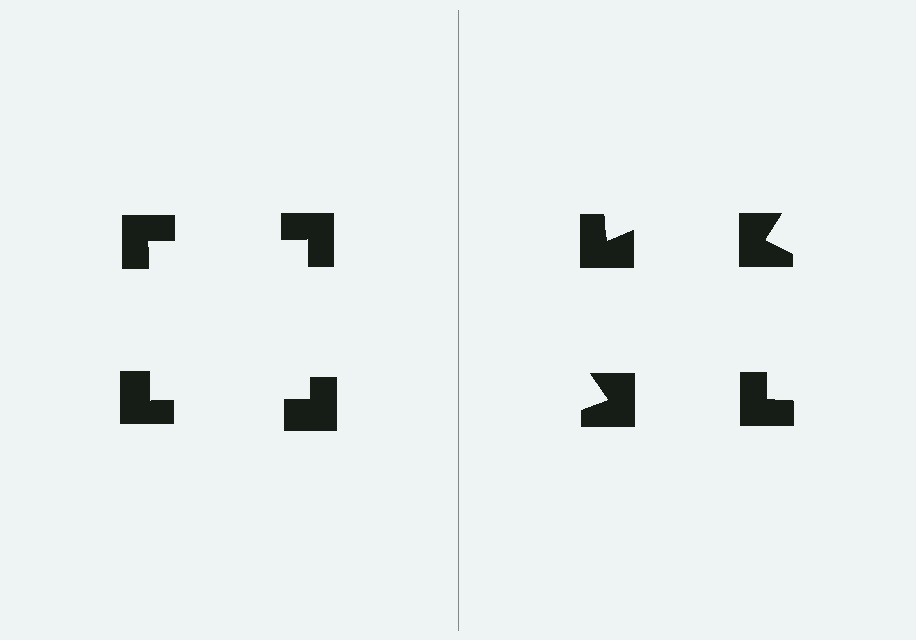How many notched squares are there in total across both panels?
8 — 4 on each side.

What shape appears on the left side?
An illusory square.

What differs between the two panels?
The notched squares are positioned identically on both sides; only the wedge orientations differ. On the left they align to a square; on the right they are misaligned.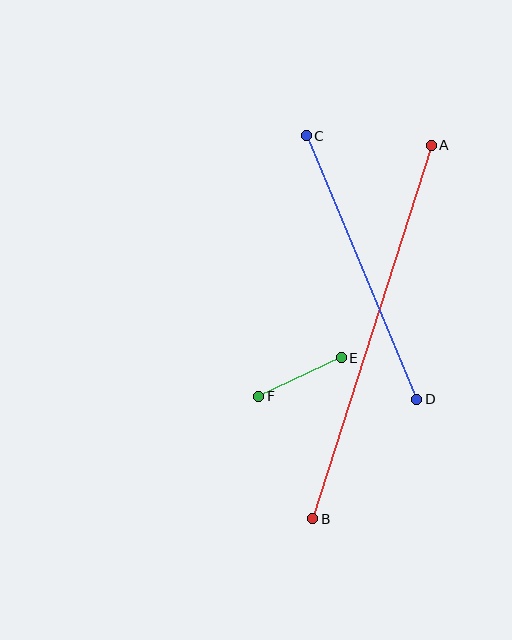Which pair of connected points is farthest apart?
Points A and B are farthest apart.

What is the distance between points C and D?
The distance is approximately 286 pixels.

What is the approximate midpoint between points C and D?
The midpoint is at approximately (362, 268) pixels.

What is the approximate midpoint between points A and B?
The midpoint is at approximately (372, 332) pixels.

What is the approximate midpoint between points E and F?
The midpoint is at approximately (300, 377) pixels.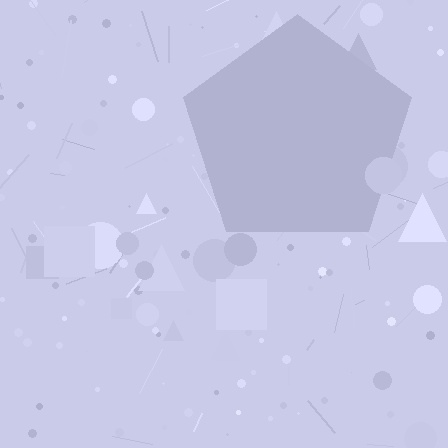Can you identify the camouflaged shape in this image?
The camouflaged shape is a pentagon.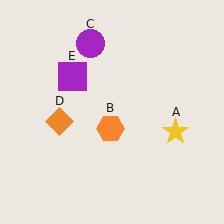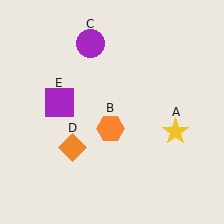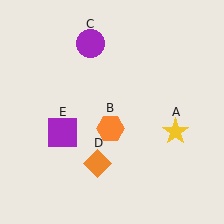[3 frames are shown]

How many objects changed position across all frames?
2 objects changed position: orange diamond (object D), purple square (object E).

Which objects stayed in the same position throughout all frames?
Yellow star (object A) and orange hexagon (object B) and purple circle (object C) remained stationary.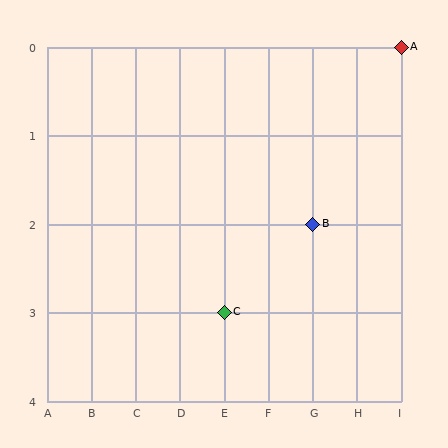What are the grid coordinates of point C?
Point C is at grid coordinates (E, 3).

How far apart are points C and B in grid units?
Points C and B are 2 columns and 1 row apart (about 2.2 grid units diagonally).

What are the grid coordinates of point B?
Point B is at grid coordinates (G, 2).